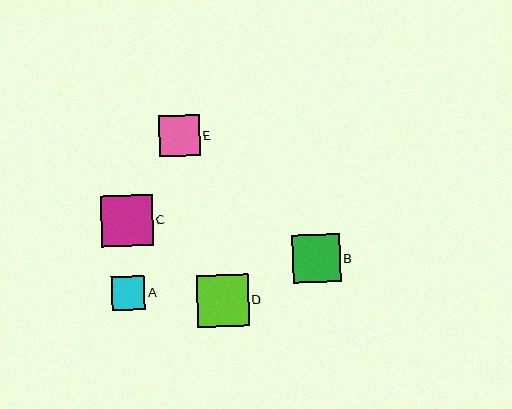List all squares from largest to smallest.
From largest to smallest: D, C, B, E, A.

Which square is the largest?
Square D is the largest with a size of approximately 52 pixels.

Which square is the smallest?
Square A is the smallest with a size of approximately 33 pixels.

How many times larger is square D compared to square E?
Square D is approximately 1.3 times the size of square E.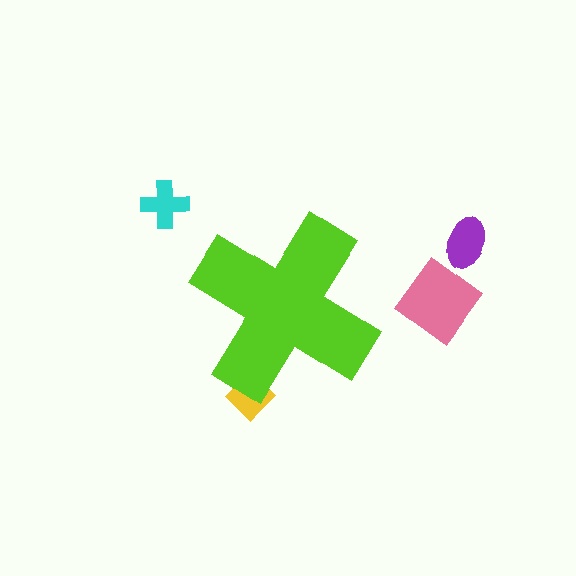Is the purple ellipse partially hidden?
No, the purple ellipse is fully visible.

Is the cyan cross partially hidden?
No, the cyan cross is fully visible.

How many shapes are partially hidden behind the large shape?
1 shape is partially hidden.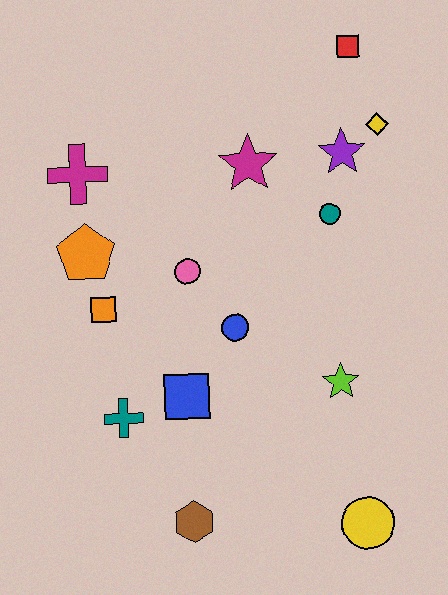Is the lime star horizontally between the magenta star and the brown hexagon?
No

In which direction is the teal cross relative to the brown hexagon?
The teal cross is above the brown hexagon.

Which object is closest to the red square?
The yellow diamond is closest to the red square.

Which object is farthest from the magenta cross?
The yellow circle is farthest from the magenta cross.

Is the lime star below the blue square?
No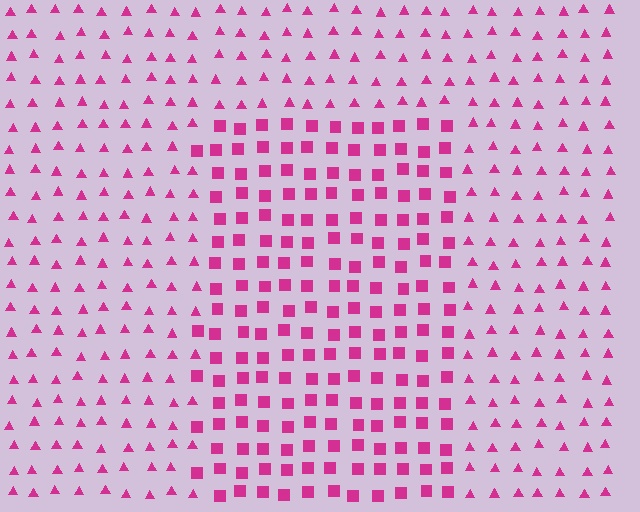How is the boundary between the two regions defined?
The boundary is defined by a change in element shape: squares inside vs. triangles outside. All elements share the same color and spacing.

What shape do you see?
I see a rectangle.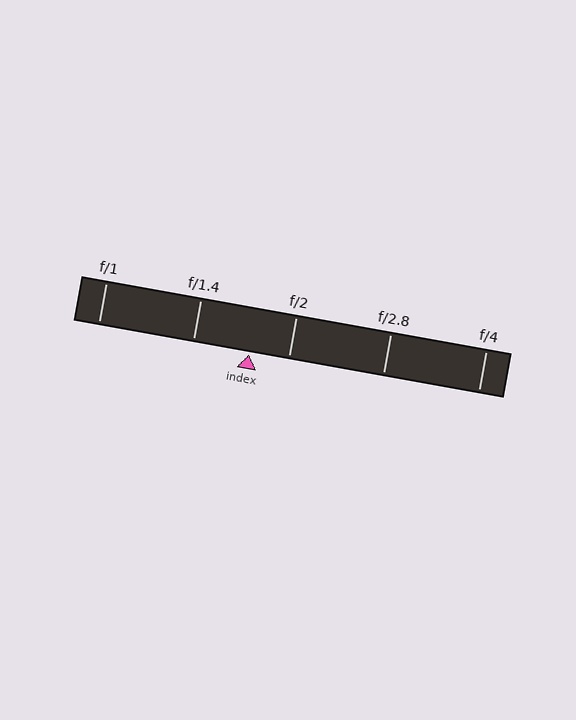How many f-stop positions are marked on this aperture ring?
There are 5 f-stop positions marked.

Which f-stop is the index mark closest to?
The index mark is closest to f/2.